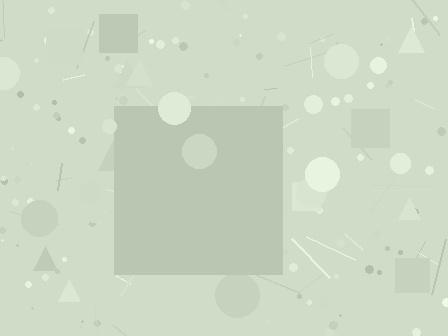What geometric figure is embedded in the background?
A square is embedded in the background.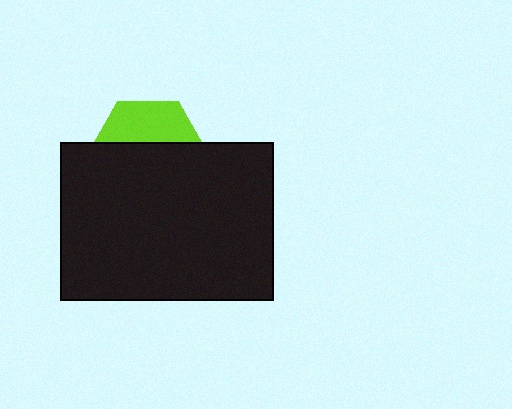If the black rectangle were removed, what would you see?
You would see the complete lime hexagon.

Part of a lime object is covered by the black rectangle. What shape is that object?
It is a hexagon.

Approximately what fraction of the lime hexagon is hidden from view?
Roughly 65% of the lime hexagon is hidden behind the black rectangle.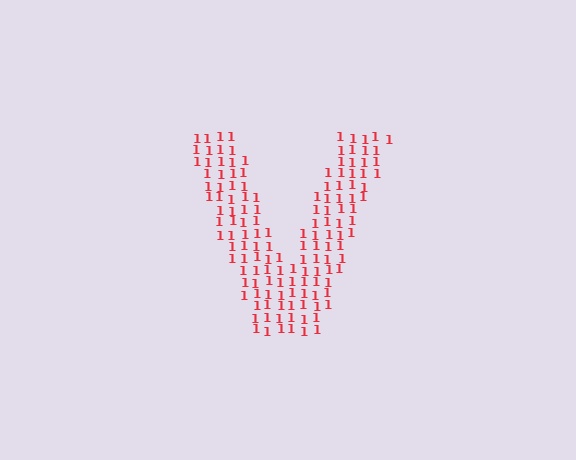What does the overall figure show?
The overall figure shows the letter V.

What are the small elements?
The small elements are digit 1's.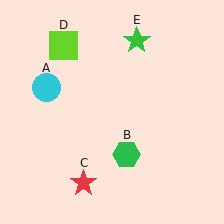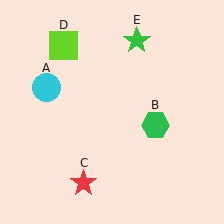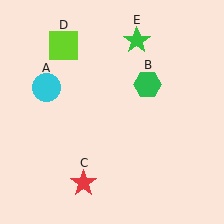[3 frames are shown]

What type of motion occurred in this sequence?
The green hexagon (object B) rotated counterclockwise around the center of the scene.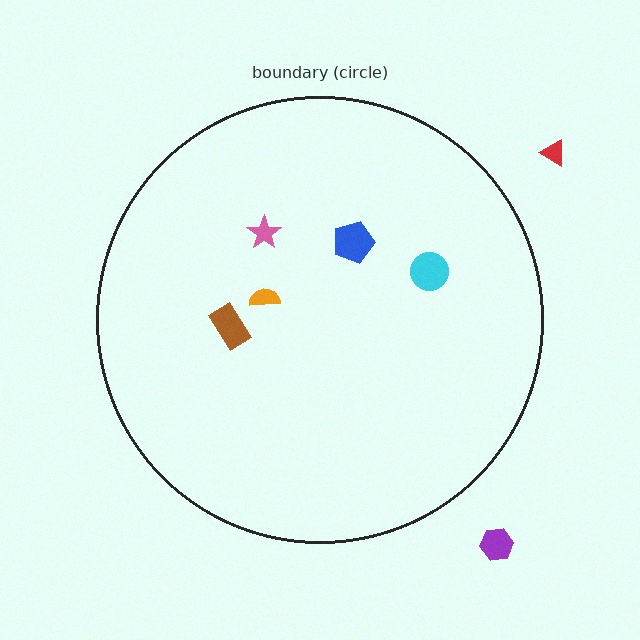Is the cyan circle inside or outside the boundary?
Inside.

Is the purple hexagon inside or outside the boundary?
Outside.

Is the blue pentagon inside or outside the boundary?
Inside.